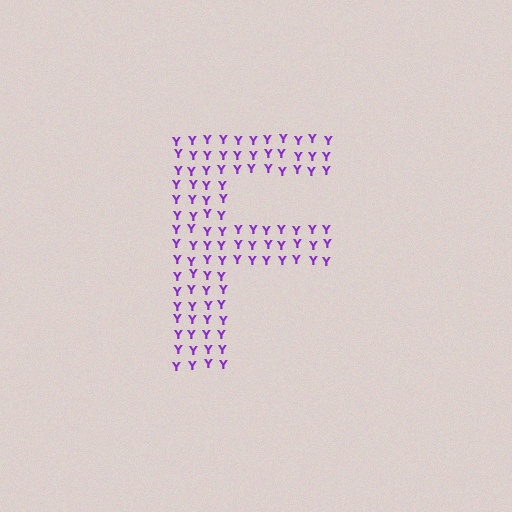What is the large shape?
The large shape is the letter F.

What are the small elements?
The small elements are letter Y's.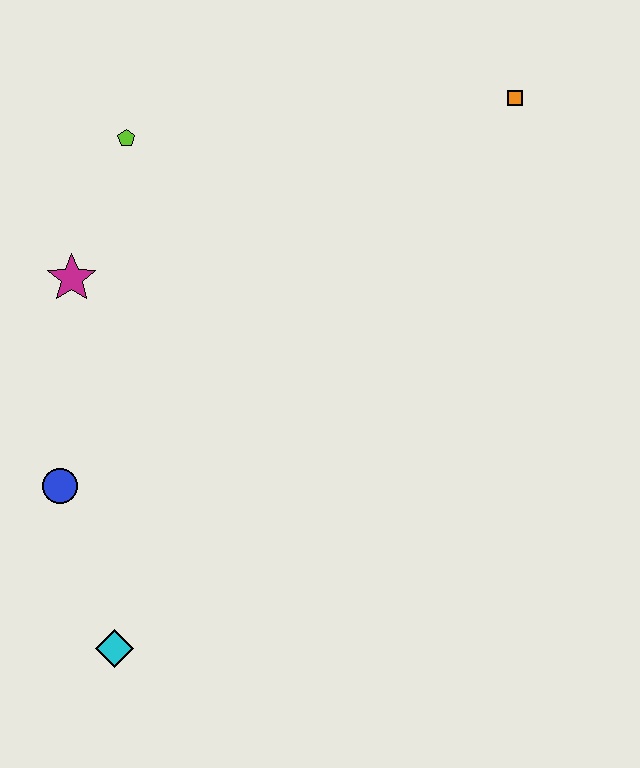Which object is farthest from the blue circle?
The orange square is farthest from the blue circle.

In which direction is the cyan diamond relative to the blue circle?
The cyan diamond is below the blue circle.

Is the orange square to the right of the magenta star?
Yes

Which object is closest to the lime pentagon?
The magenta star is closest to the lime pentagon.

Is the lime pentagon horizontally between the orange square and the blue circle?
Yes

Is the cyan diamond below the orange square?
Yes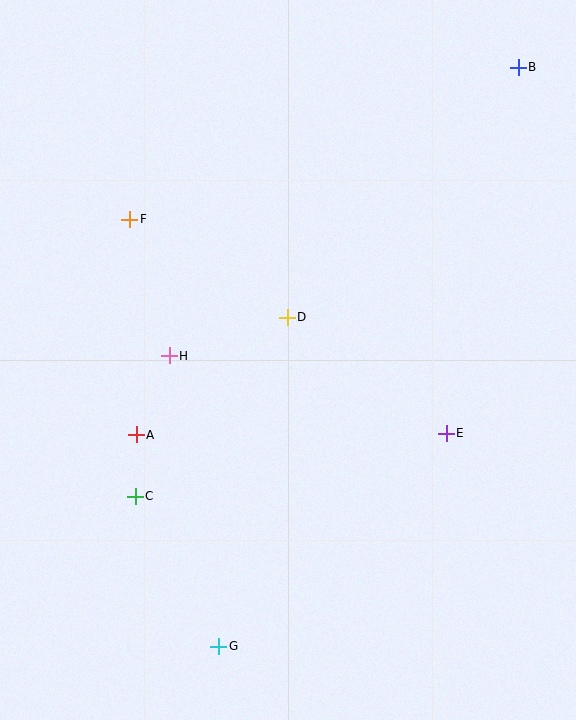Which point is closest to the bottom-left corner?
Point G is closest to the bottom-left corner.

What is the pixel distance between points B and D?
The distance between B and D is 341 pixels.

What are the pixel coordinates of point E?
Point E is at (446, 433).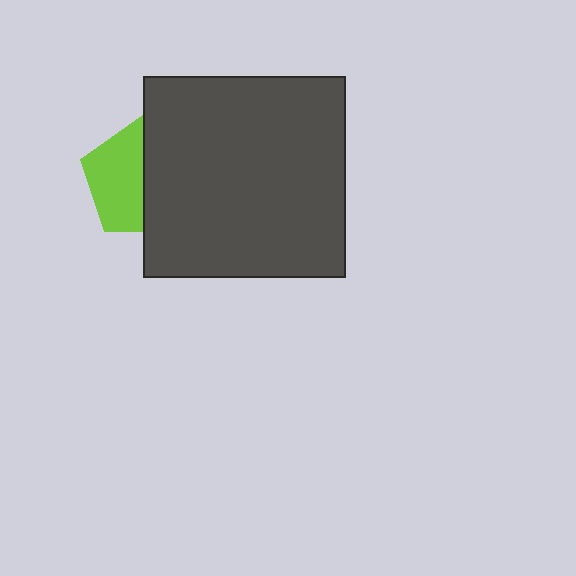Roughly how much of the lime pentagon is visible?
About half of it is visible (roughly 52%).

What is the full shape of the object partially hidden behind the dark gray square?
The partially hidden object is a lime pentagon.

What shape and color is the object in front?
The object in front is a dark gray square.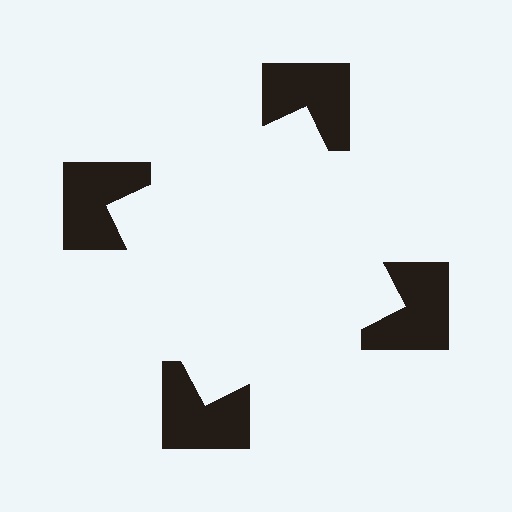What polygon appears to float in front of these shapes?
An illusory square — its edges are inferred from the aligned wedge cuts in the notched squares, not physically drawn.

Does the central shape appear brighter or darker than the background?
It typically appears slightly brighter than the background, even though no actual brightness change is drawn.